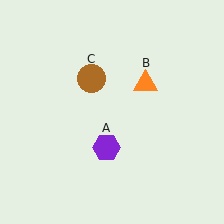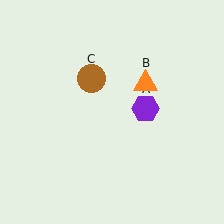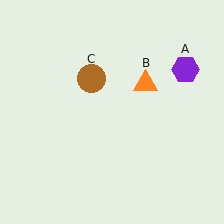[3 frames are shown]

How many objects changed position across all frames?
1 object changed position: purple hexagon (object A).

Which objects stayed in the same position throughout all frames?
Orange triangle (object B) and brown circle (object C) remained stationary.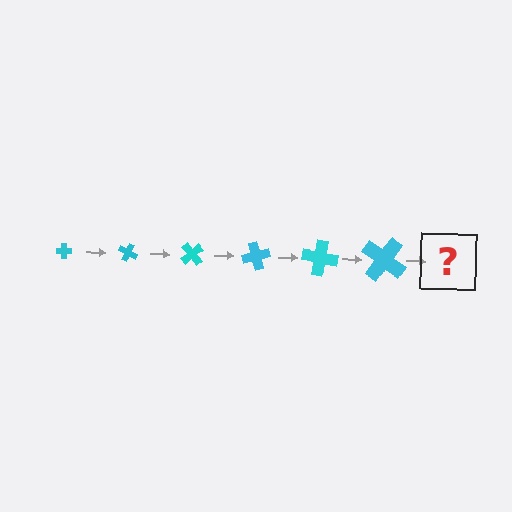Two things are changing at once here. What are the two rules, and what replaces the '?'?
The two rules are that the cross grows larger each step and it rotates 25 degrees each step. The '?' should be a cross, larger than the previous one and rotated 150 degrees from the start.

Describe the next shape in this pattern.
It should be a cross, larger than the previous one and rotated 150 degrees from the start.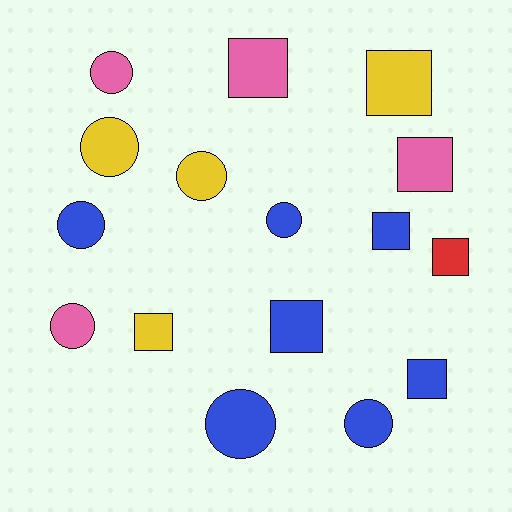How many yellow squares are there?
There are 2 yellow squares.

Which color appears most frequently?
Blue, with 7 objects.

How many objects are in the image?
There are 16 objects.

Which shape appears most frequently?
Square, with 8 objects.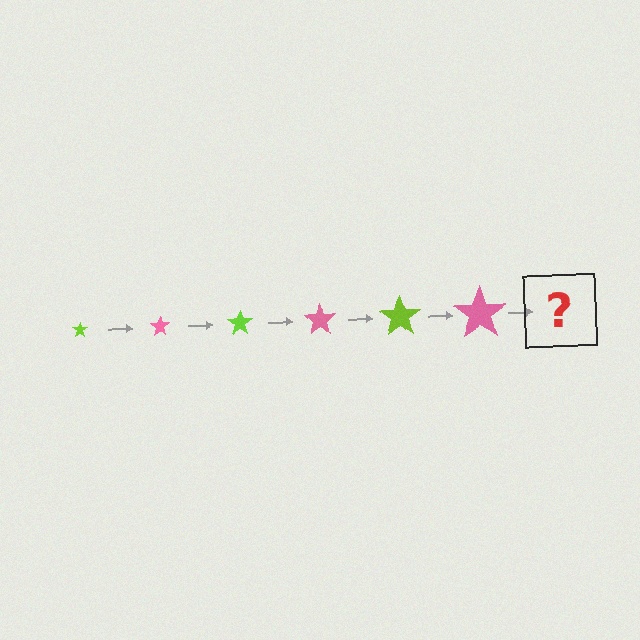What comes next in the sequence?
The next element should be a lime star, larger than the previous one.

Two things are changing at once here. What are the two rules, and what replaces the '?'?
The two rules are that the star grows larger each step and the color cycles through lime and pink. The '?' should be a lime star, larger than the previous one.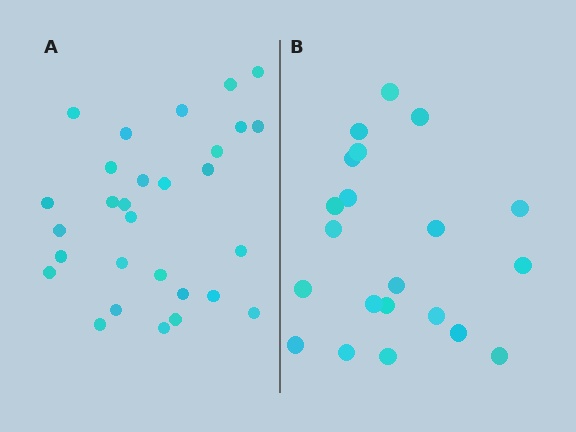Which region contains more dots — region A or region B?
Region A (the left region) has more dots.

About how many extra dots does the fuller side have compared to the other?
Region A has roughly 8 or so more dots than region B.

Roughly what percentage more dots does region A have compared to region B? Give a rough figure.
About 40% more.